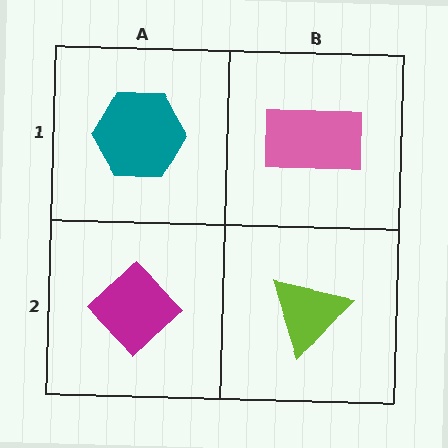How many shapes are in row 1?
2 shapes.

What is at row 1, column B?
A pink rectangle.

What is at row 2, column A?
A magenta diamond.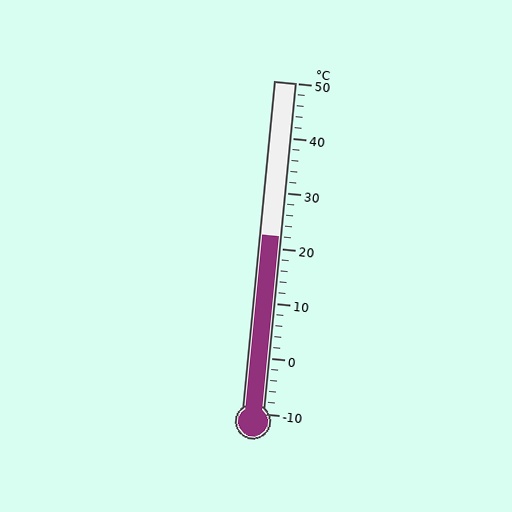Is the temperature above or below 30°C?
The temperature is below 30°C.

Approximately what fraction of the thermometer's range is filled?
The thermometer is filled to approximately 55% of its range.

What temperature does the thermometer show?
The thermometer shows approximately 22°C.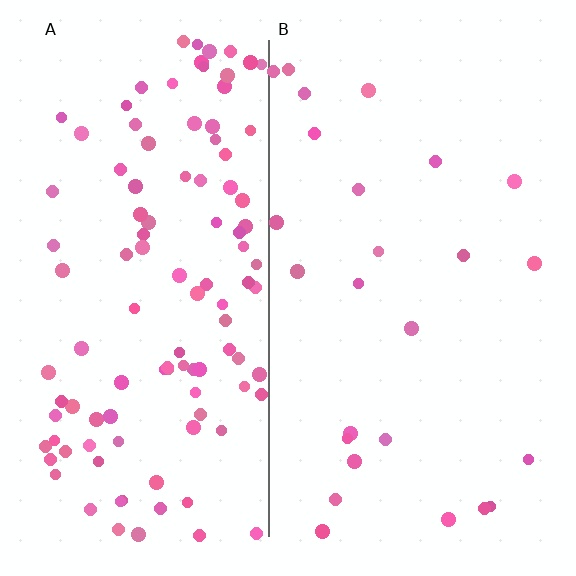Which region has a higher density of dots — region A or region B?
A (the left).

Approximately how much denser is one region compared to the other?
Approximately 4.3× — region A over region B.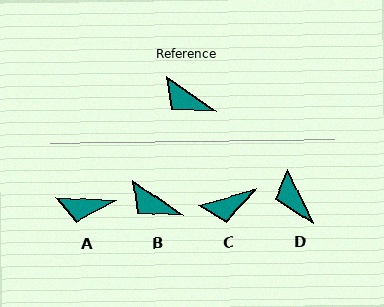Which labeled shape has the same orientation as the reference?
B.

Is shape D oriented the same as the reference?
No, it is off by about 30 degrees.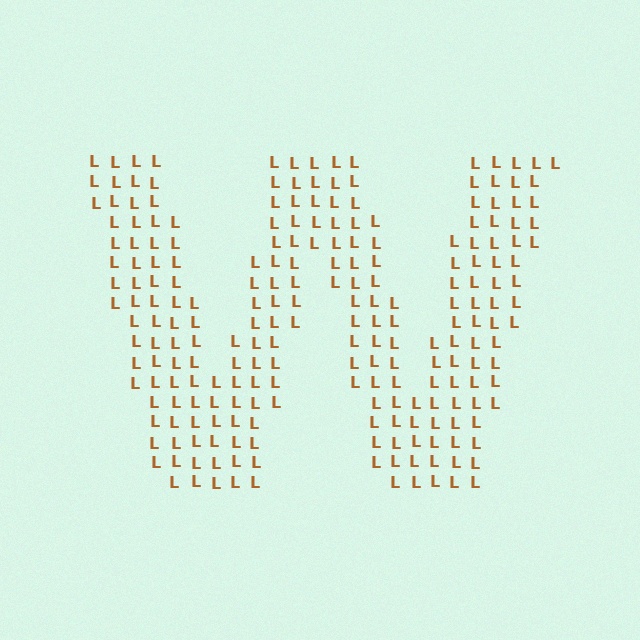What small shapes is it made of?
It is made of small letter L's.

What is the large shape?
The large shape is the letter W.